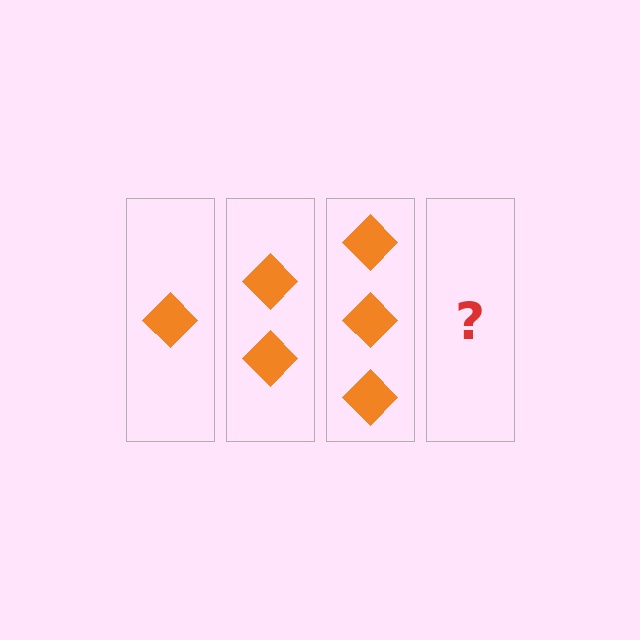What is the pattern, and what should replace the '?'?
The pattern is that each step adds one more diamond. The '?' should be 4 diamonds.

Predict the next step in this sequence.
The next step is 4 diamonds.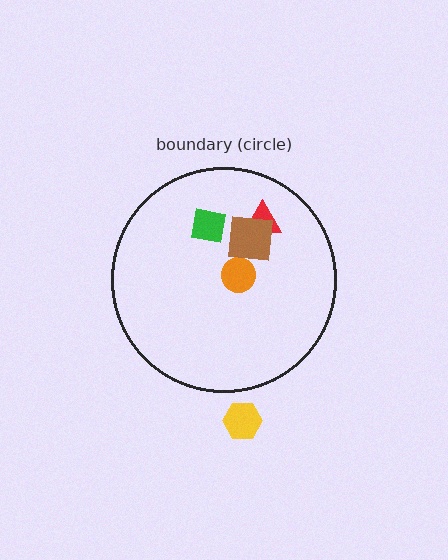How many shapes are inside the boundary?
4 inside, 1 outside.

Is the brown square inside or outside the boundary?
Inside.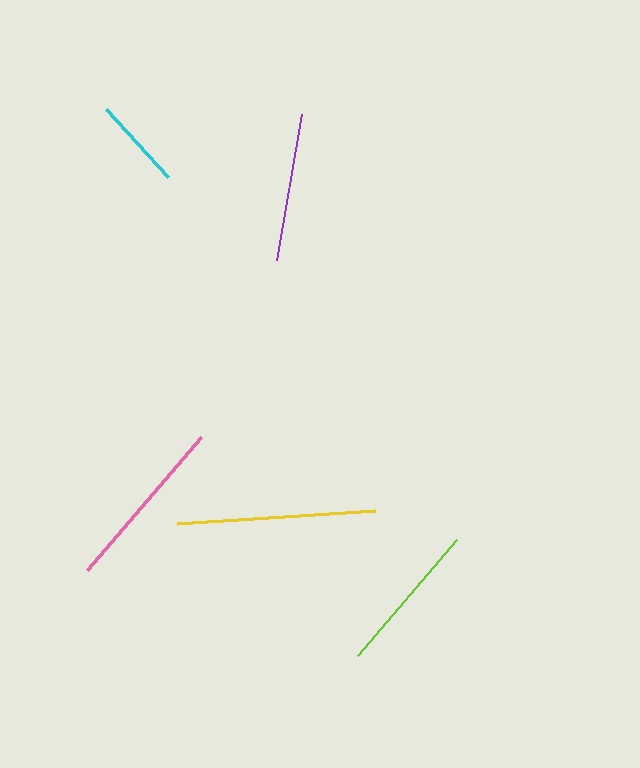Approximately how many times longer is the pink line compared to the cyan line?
The pink line is approximately 1.9 times the length of the cyan line.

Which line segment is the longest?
The yellow line is the longest at approximately 198 pixels.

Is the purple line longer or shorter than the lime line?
The lime line is longer than the purple line.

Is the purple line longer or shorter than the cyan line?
The purple line is longer than the cyan line.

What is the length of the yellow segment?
The yellow segment is approximately 198 pixels long.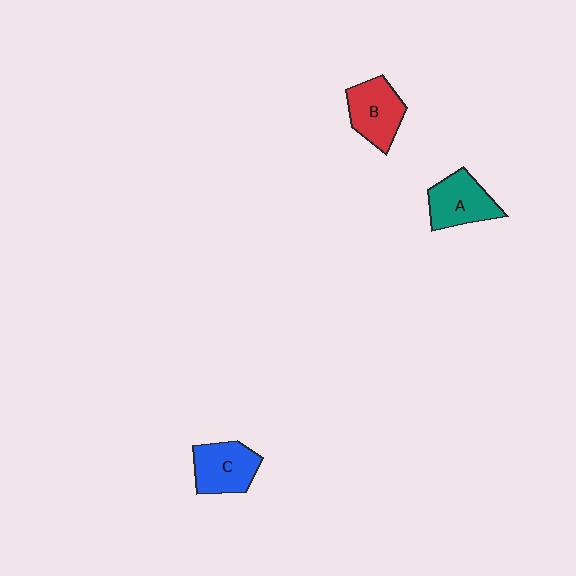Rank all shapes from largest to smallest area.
From largest to smallest: B (red), C (blue), A (teal).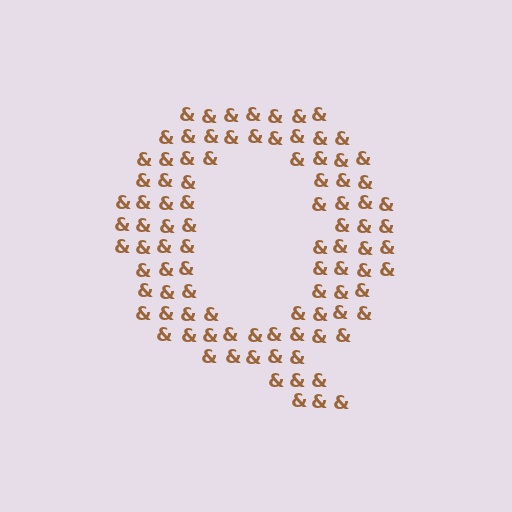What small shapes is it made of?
It is made of small ampersands.